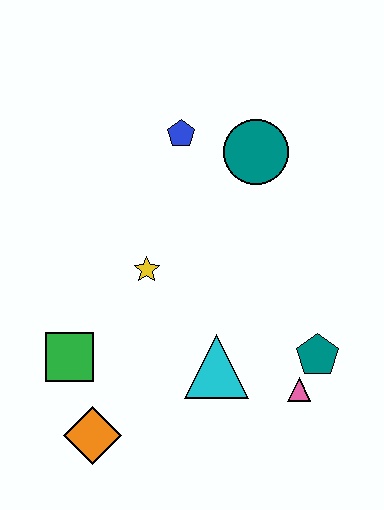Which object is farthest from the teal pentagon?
The blue pentagon is farthest from the teal pentagon.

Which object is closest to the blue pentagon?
The teal circle is closest to the blue pentagon.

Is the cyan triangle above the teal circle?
No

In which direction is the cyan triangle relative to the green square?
The cyan triangle is to the right of the green square.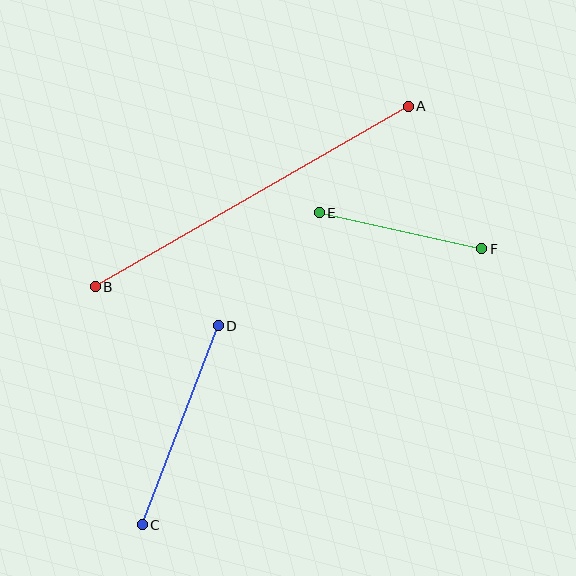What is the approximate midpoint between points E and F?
The midpoint is at approximately (400, 231) pixels.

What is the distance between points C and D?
The distance is approximately 213 pixels.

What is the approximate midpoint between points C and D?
The midpoint is at approximately (180, 425) pixels.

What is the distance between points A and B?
The distance is approximately 361 pixels.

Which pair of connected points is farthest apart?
Points A and B are farthest apart.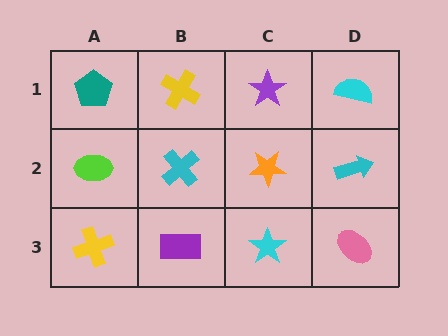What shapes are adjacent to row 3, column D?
A cyan arrow (row 2, column D), a cyan star (row 3, column C).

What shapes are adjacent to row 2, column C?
A purple star (row 1, column C), a cyan star (row 3, column C), a cyan cross (row 2, column B), a cyan arrow (row 2, column D).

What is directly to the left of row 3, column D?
A cyan star.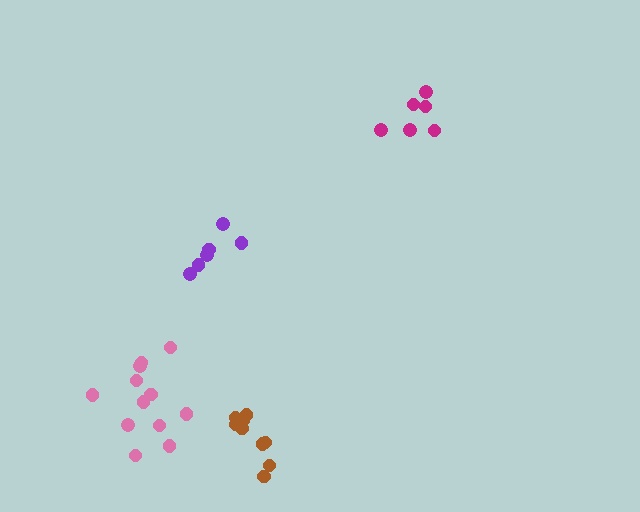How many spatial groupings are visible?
There are 4 spatial groupings.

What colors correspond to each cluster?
The clusters are colored: magenta, purple, pink, brown.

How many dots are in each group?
Group 1: 6 dots, Group 2: 6 dots, Group 3: 12 dots, Group 4: 9 dots (33 total).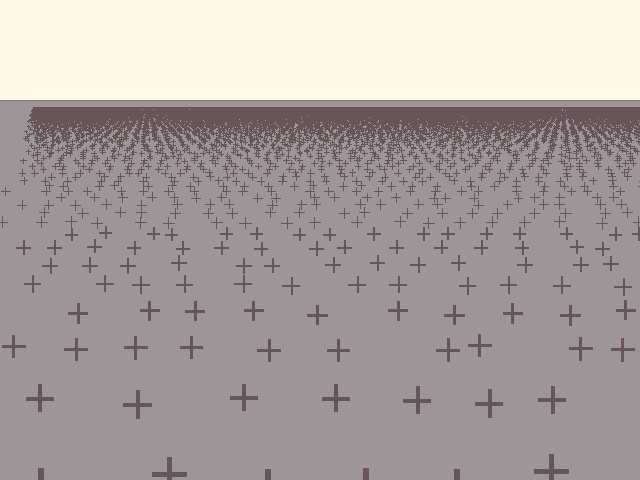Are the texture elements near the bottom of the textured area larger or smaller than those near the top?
Larger. Near the bottom, elements are closer to the viewer and appear at a bigger on-screen size.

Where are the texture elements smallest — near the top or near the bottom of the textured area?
Near the top.